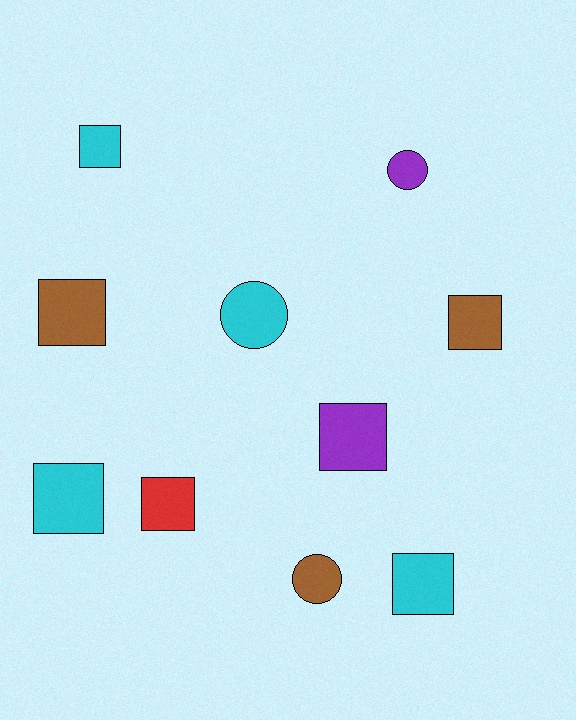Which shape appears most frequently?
Square, with 7 objects.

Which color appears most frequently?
Cyan, with 4 objects.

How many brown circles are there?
There is 1 brown circle.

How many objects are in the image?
There are 10 objects.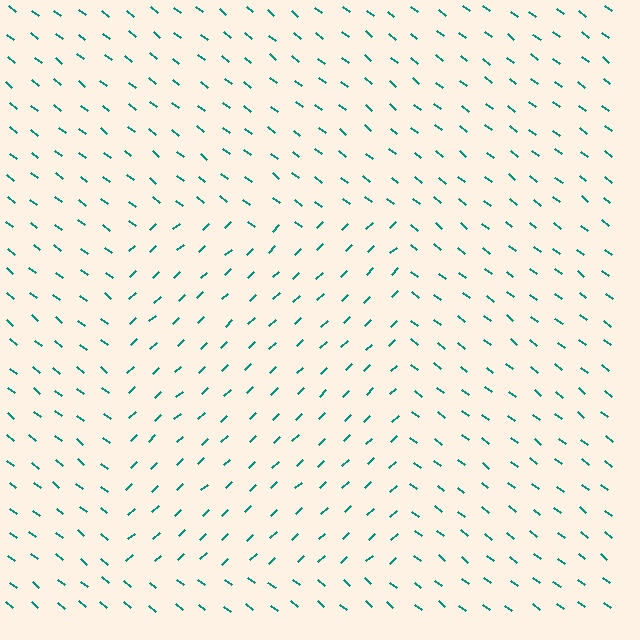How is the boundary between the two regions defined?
The boundary is defined purely by a change in line orientation (approximately 82 degrees difference). All lines are the same color and thickness.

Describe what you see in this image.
The image is filled with small teal line segments. A rectangle region in the image has lines oriented differently from the surrounding lines, creating a visible texture boundary.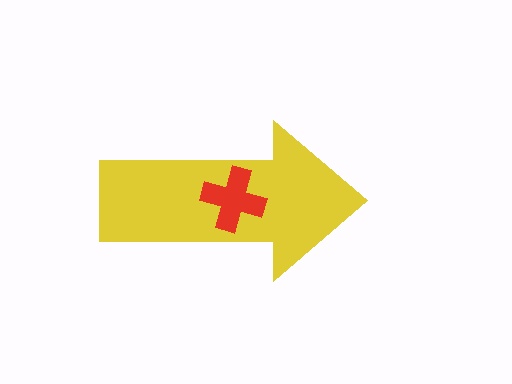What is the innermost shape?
The red cross.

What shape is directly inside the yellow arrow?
The red cross.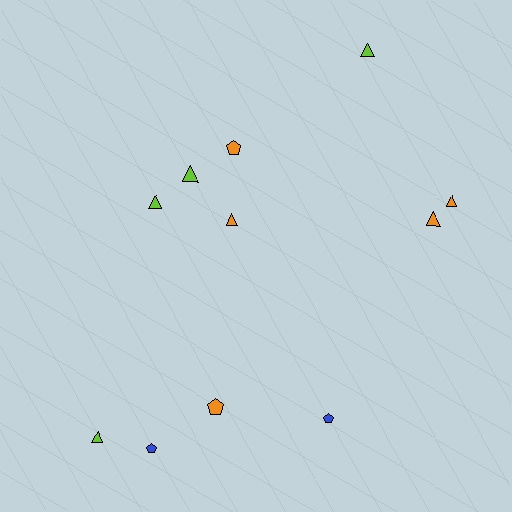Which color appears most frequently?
Orange, with 5 objects.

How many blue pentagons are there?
There are 2 blue pentagons.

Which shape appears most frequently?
Triangle, with 7 objects.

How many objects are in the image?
There are 11 objects.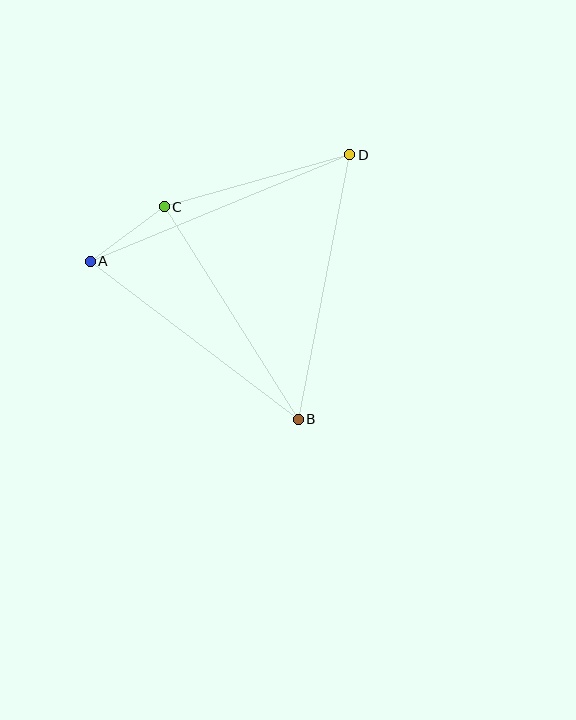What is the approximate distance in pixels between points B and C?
The distance between B and C is approximately 251 pixels.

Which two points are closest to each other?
Points A and C are closest to each other.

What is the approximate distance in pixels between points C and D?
The distance between C and D is approximately 193 pixels.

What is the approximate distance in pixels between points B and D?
The distance between B and D is approximately 269 pixels.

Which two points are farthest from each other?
Points A and D are farthest from each other.